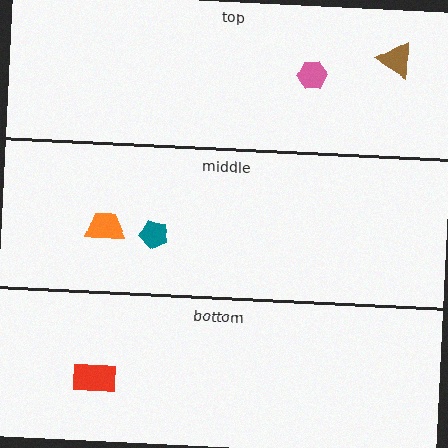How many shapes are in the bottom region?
1.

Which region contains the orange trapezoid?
The middle region.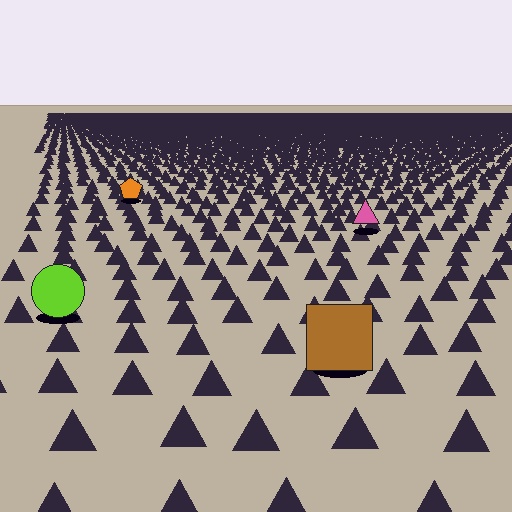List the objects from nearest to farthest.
From nearest to farthest: the brown square, the lime circle, the pink triangle, the orange pentagon.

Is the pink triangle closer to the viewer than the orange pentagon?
Yes. The pink triangle is closer — you can tell from the texture gradient: the ground texture is coarser near it.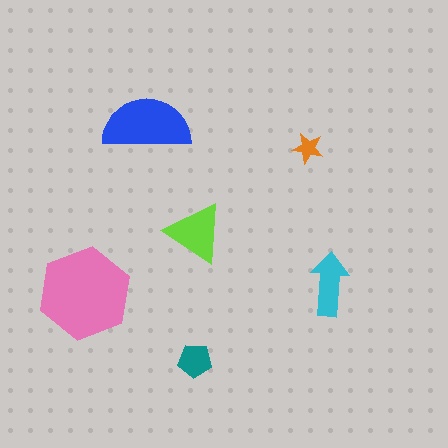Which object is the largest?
The pink hexagon.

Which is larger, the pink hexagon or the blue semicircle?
The pink hexagon.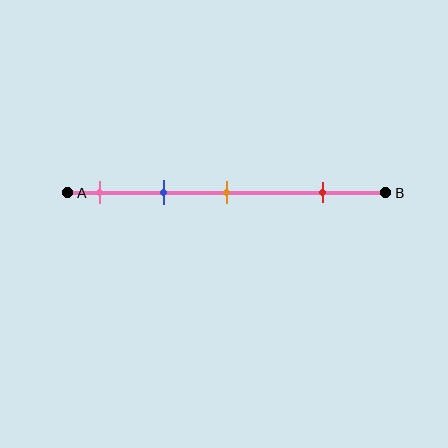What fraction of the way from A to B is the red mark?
The red mark is approximately 80% (0.8) of the way from A to B.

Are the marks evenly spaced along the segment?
No, the marks are not evenly spaced.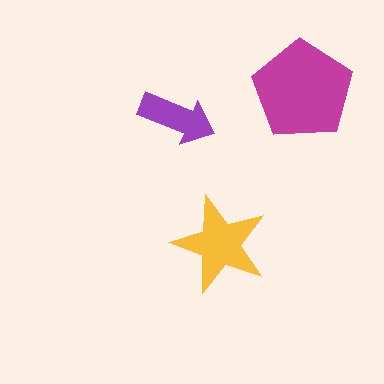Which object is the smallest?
The purple arrow.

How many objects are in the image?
There are 3 objects in the image.